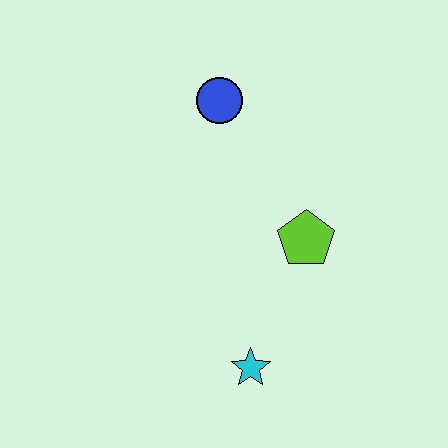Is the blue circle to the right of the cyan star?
No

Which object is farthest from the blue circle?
The cyan star is farthest from the blue circle.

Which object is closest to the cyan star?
The lime pentagon is closest to the cyan star.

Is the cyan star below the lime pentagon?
Yes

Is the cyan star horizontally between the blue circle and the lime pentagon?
Yes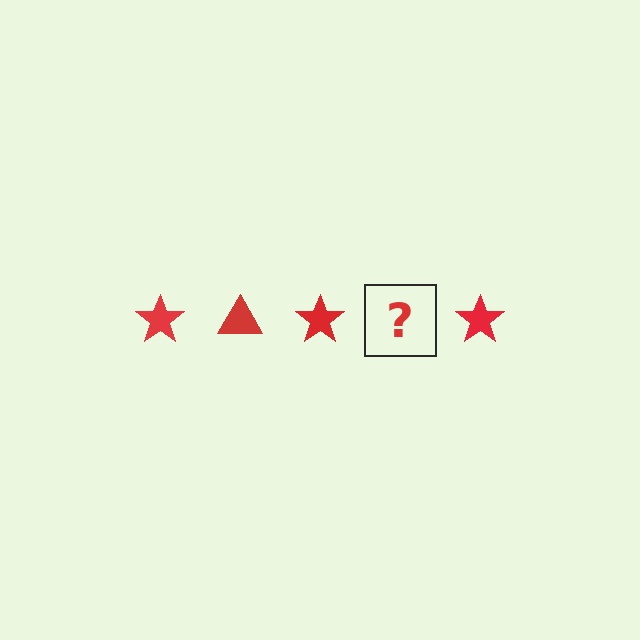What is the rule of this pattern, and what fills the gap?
The rule is that the pattern cycles through star, triangle shapes in red. The gap should be filled with a red triangle.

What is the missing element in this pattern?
The missing element is a red triangle.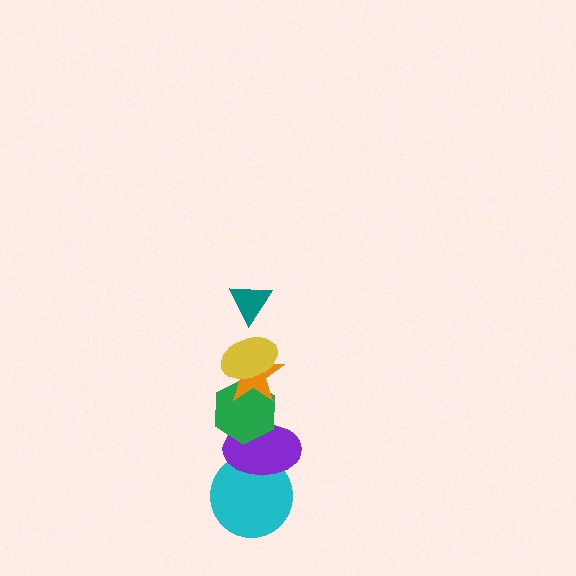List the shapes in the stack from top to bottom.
From top to bottom: the teal triangle, the yellow ellipse, the orange star, the green hexagon, the purple ellipse, the cyan circle.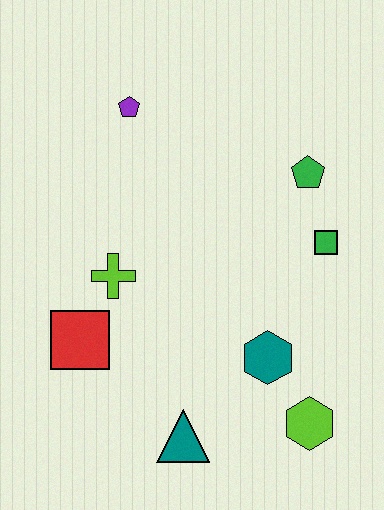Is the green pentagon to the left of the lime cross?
No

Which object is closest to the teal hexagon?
The lime hexagon is closest to the teal hexagon.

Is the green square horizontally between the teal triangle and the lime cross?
No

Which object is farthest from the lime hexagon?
The purple pentagon is farthest from the lime hexagon.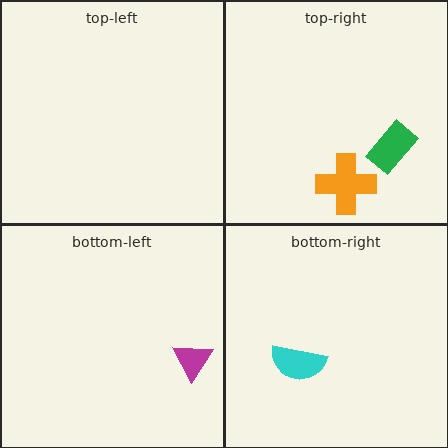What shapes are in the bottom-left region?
The magenta triangle.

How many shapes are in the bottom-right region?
1.